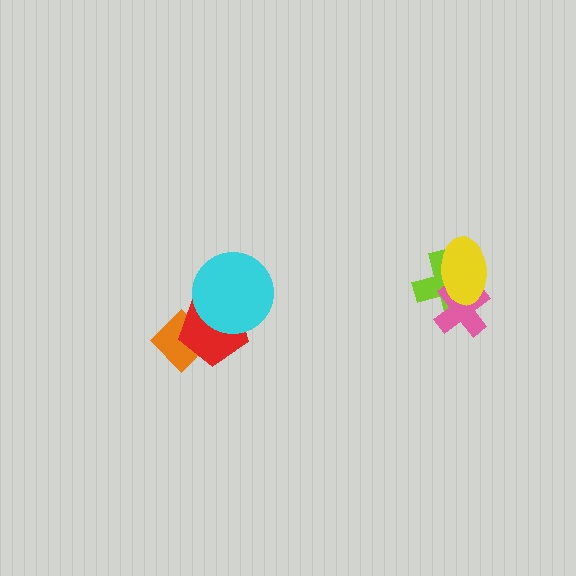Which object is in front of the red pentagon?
The cyan circle is in front of the red pentagon.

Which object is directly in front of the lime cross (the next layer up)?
The pink cross is directly in front of the lime cross.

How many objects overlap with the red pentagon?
2 objects overlap with the red pentagon.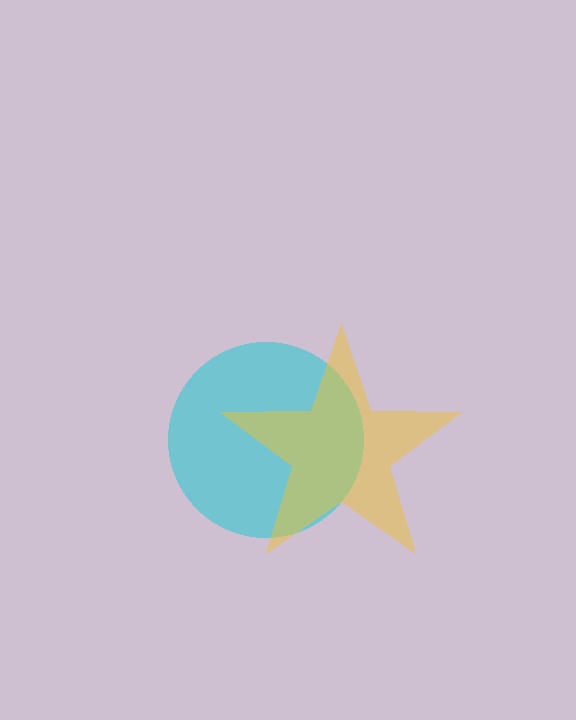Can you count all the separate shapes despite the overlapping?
Yes, there are 2 separate shapes.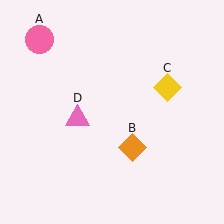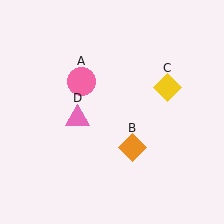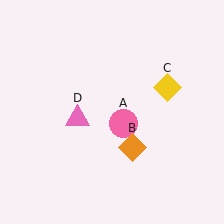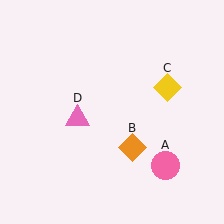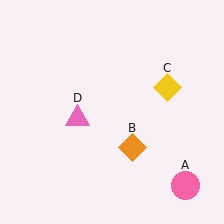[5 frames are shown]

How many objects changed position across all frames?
1 object changed position: pink circle (object A).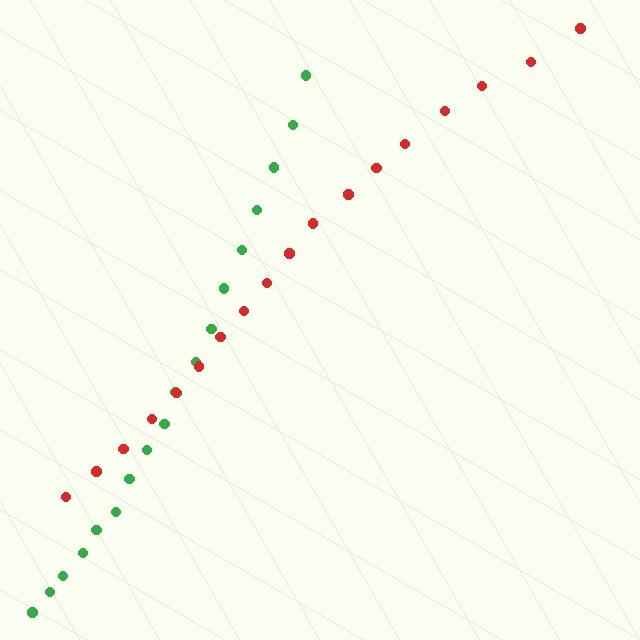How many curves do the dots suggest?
There are 2 distinct paths.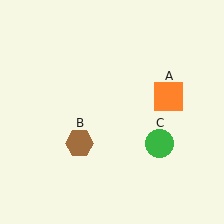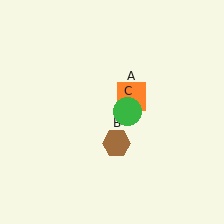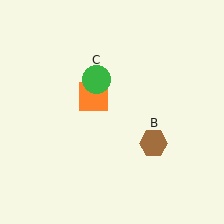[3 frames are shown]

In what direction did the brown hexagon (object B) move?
The brown hexagon (object B) moved right.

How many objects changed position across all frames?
3 objects changed position: orange square (object A), brown hexagon (object B), green circle (object C).